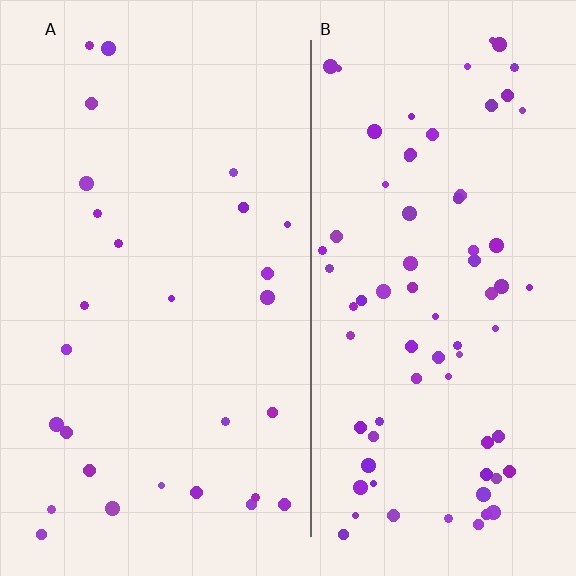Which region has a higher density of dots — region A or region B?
B (the right).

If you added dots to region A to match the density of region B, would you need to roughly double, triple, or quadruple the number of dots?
Approximately triple.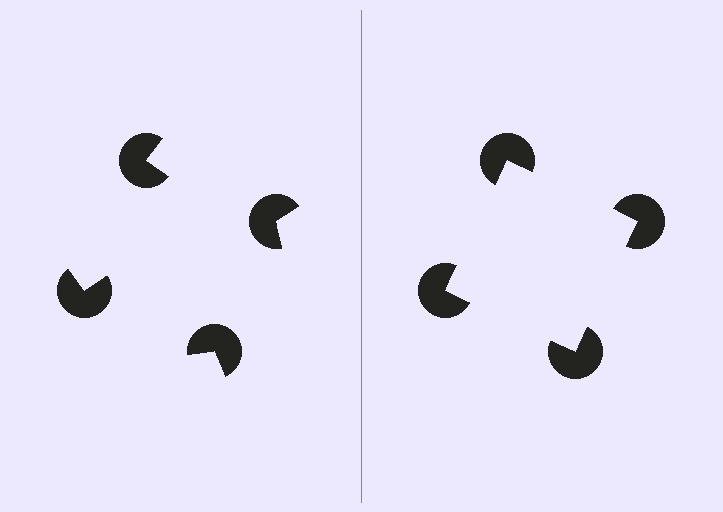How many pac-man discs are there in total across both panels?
8 — 4 on each side.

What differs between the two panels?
The pac-man discs are positioned identically on both sides; only the wedge orientations differ. On the right they align to a square; on the left they are misaligned.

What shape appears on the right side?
An illusory square.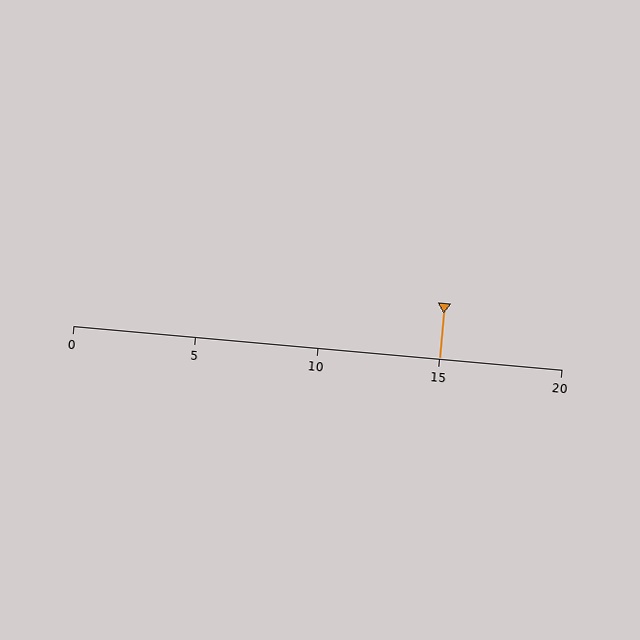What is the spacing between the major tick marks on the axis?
The major ticks are spaced 5 apart.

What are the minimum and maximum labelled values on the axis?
The axis runs from 0 to 20.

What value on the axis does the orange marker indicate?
The marker indicates approximately 15.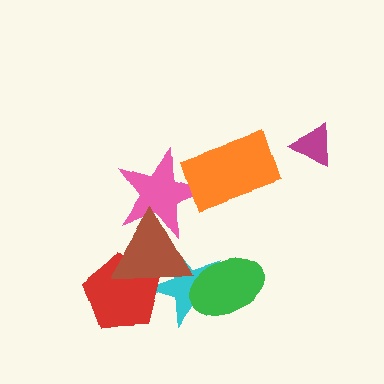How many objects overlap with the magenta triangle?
0 objects overlap with the magenta triangle.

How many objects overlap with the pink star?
2 objects overlap with the pink star.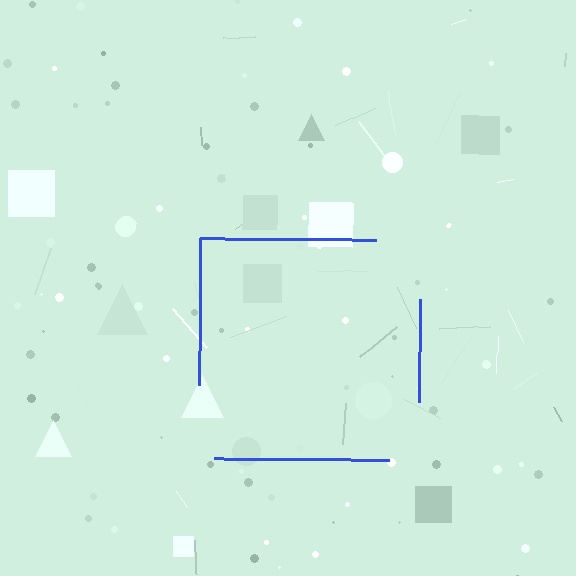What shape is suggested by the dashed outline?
The dashed outline suggests a square.